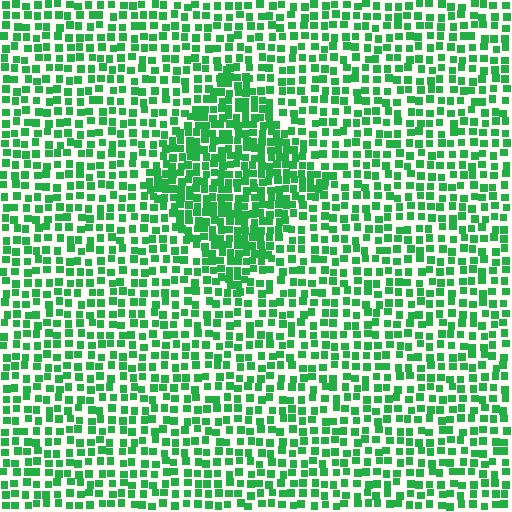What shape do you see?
I see a diamond.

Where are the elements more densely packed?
The elements are more densely packed inside the diamond boundary.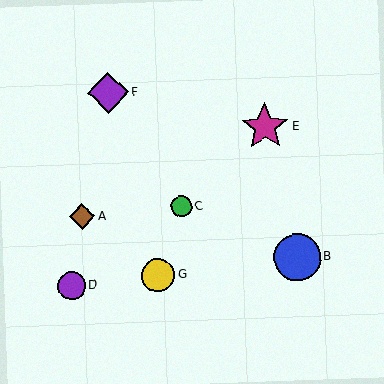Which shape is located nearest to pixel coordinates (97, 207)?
The brown diamond (labeled A) at (82, 217) is nearest to that location.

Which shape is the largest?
The magenta star (labeled E) is the largest.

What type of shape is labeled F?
Shape F is a purple diamond.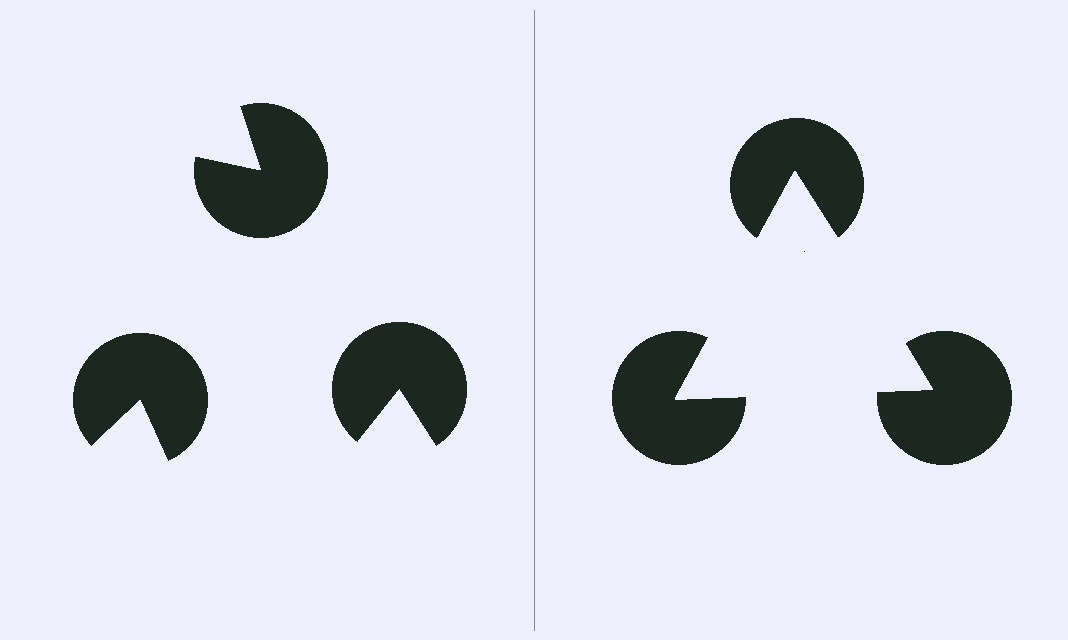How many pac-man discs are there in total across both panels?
6 — 3 on each side.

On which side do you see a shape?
An illusory triangle appears on the right side. On the left side the wedge cuts are rotated, so no coherent shape forms.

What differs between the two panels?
The pac-man discs are positioned identically on both sides; only the wedge orientations differ. On the right they align to a triangle; on the left they are misaligned.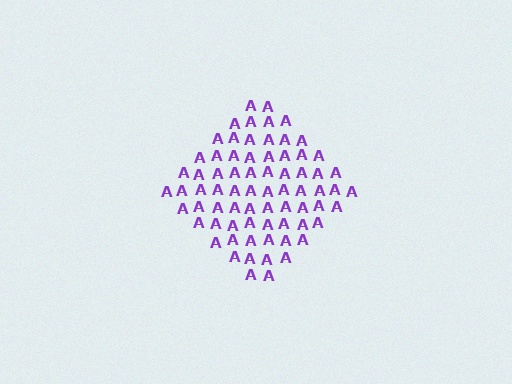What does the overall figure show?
The overall figure shows a diamond.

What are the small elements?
The small elements are letter A's.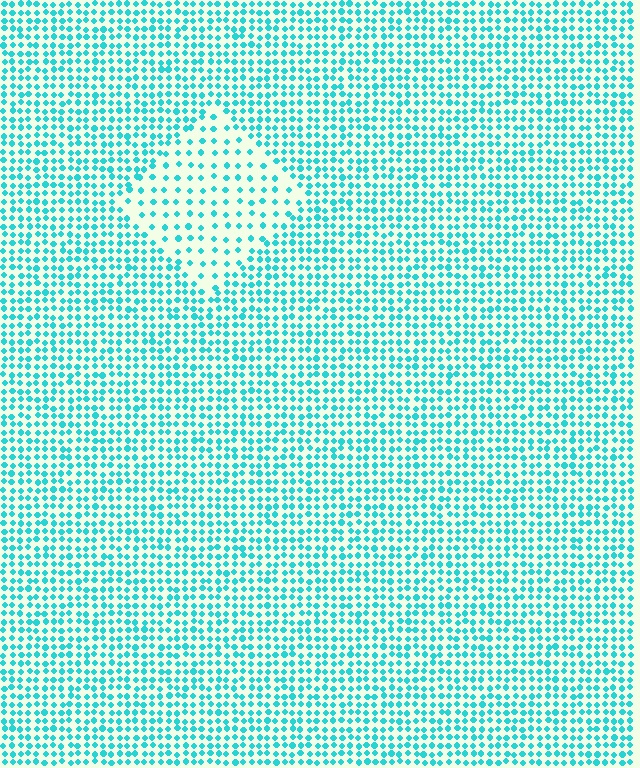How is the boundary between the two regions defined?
The boundary is defined by a change in element density (approximately 2.2x ratio). All elements are the same color, size, and shape.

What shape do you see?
I see a diamond.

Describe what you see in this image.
The image contains small cyan elements arranged at two different densities. A diamond-shaped region is visible where the elements are less densely packed than the surrounding area.